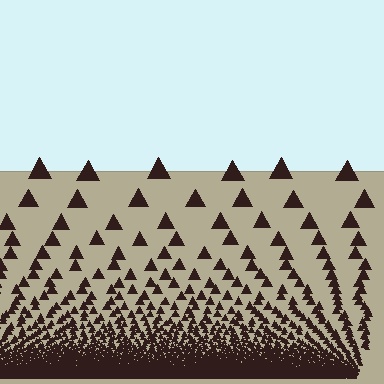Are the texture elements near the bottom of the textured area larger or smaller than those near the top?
Smaller. The gradient is inverted — elements near the bottom are smaller and denser.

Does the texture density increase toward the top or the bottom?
Density increases toward the bottom.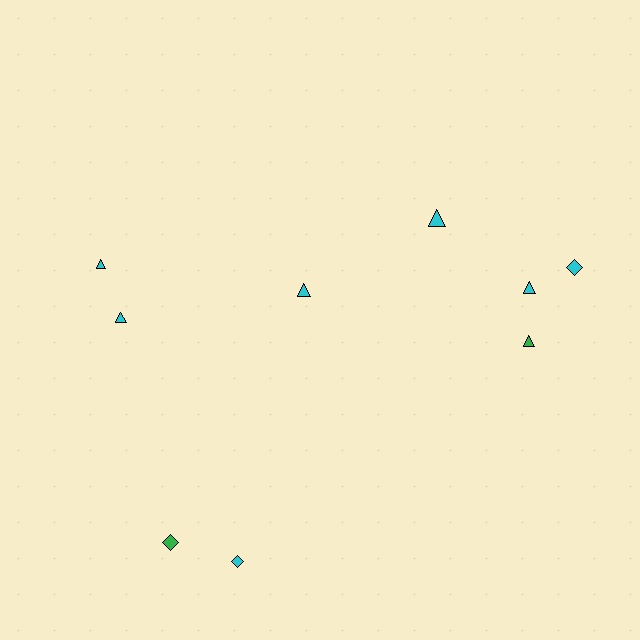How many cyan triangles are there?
There are 5 cyan triangles.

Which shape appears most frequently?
Triangle, with 6 objects.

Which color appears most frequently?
Cyan, with 7 objects.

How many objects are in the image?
There are 9 objects.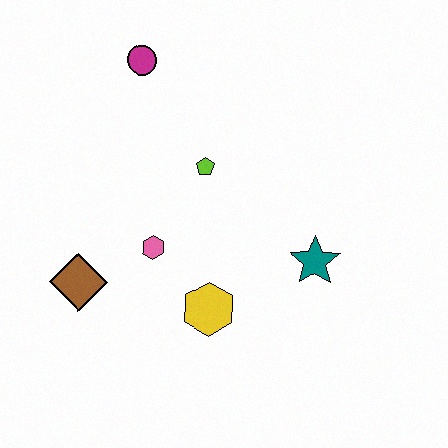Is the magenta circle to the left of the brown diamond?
No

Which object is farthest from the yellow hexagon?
The magenta circle is farthest from the yellow hexagon.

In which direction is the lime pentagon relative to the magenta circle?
The lime pentagon is below the magenta circle.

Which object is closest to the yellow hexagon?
The pink hexagon is closest to the yellow hexagon.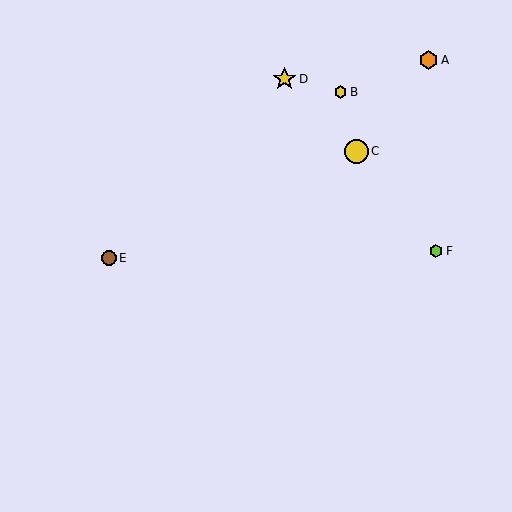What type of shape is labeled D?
Shape D is a yellow star.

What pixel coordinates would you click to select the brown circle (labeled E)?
Click at (109, 258) to select the brown circle E.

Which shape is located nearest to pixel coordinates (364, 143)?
The yellow circle (labeled C) at (357, 152) is nearest to that location.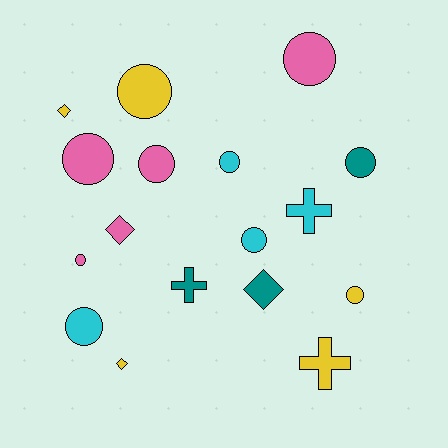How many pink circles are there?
There are 4 pink circles.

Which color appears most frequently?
Pink, with 5 objects.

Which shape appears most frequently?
Circle, with 10 objects.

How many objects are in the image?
There are 17 objects.